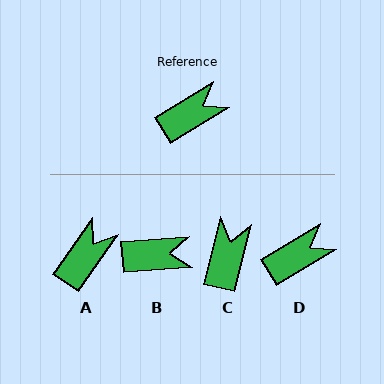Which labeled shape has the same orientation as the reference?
D.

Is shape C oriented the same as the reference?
No, it is off by about 45 degrees.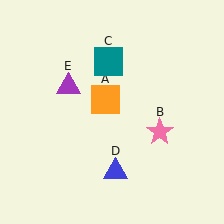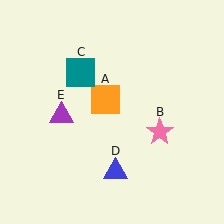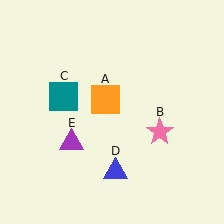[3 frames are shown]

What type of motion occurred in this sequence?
The teal square (object C), purple triangle (object E) rotated counterclockwise around the center of the scene.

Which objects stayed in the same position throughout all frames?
Orange square (object A) and pink star (object B) and blue triangle (object D) remained stationary.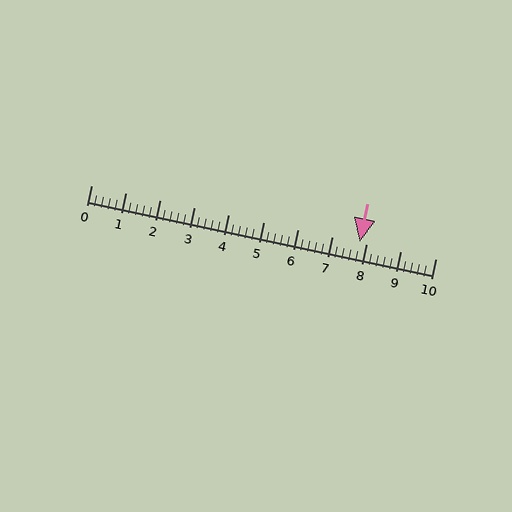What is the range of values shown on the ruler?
The ruler shows values from 0 to 10.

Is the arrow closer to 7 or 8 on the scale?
The arrow is closer to 8.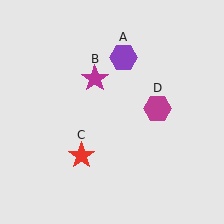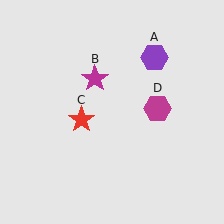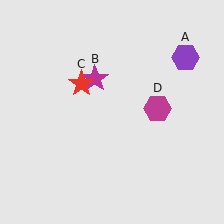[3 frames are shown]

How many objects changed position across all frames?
2 objects changed position: purple hexagon (object A), red star (object C).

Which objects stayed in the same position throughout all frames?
Magenta star (object B) and magenta hexagon (object D) remained stationary.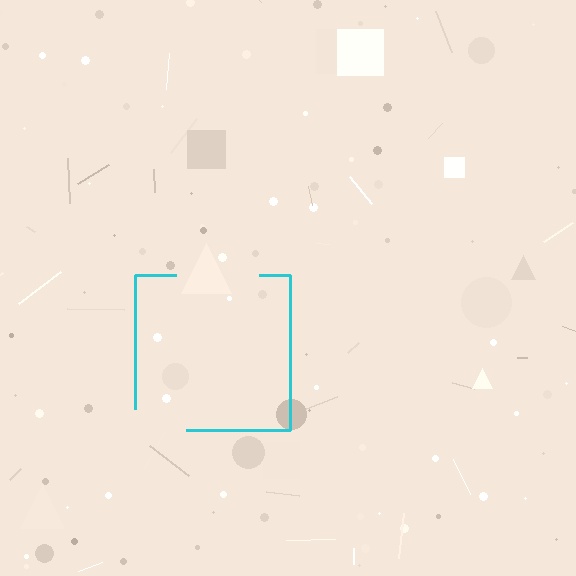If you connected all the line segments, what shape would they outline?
They would outline a square.